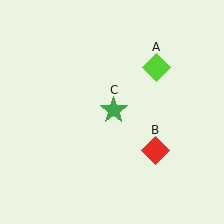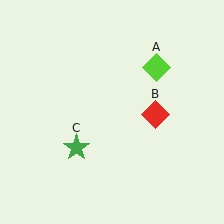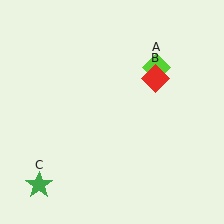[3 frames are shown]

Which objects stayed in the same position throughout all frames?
Lime diamond (object A) remained stationary.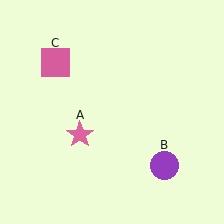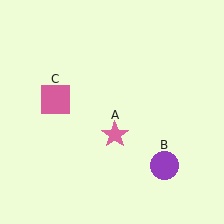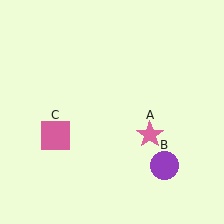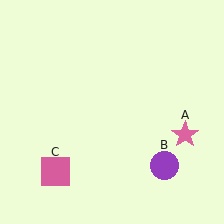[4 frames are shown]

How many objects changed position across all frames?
2 objects changed position: pink star (object A), pink square (object C).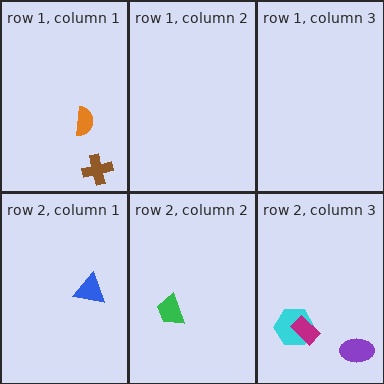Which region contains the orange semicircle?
The row 1, column 1 region.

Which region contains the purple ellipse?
The row 2, column 3 region.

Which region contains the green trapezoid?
The row 2, column 2 region.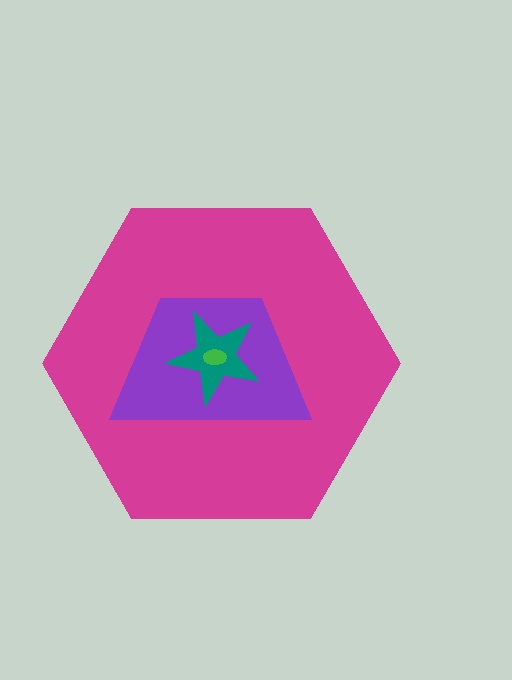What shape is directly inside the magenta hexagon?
The purple trapezoid.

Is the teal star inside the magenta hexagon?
Yes.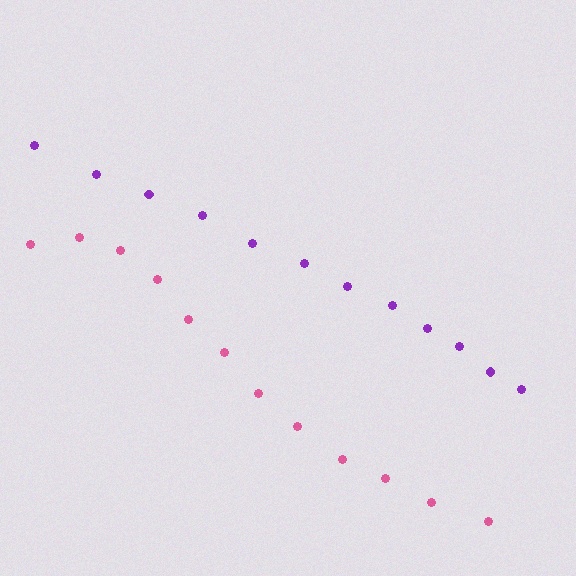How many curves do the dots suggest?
There are 2 distinct paths.